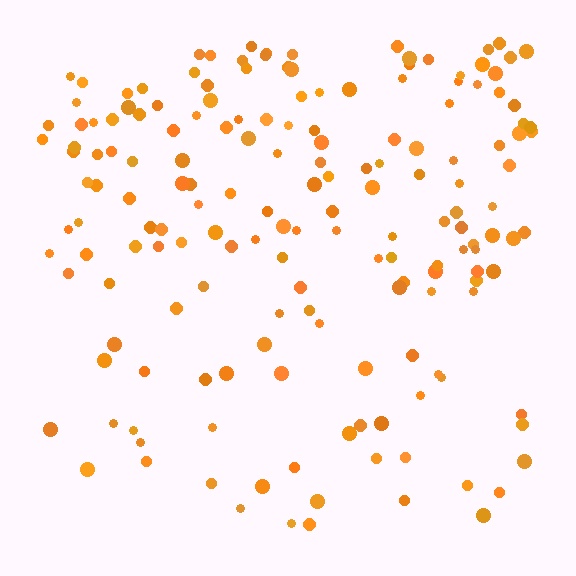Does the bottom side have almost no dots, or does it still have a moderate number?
Still a moderate number, just noticeably fewer than the top.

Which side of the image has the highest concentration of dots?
The top.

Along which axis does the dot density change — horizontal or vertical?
Vertical.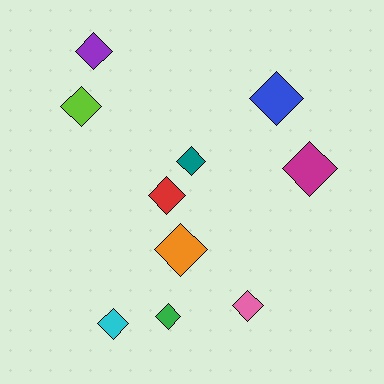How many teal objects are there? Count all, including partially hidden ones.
There is 1 teal object.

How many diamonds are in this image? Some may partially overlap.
There are 10 diamonds.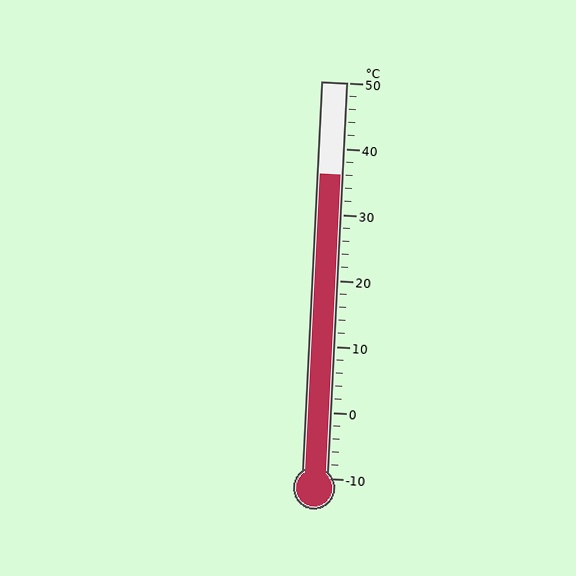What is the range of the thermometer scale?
The thermometer scale ranges from -10°C to 50°C.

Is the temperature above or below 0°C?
The temperature is above 0°C.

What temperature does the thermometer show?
The thermometer shows approximately 36°C.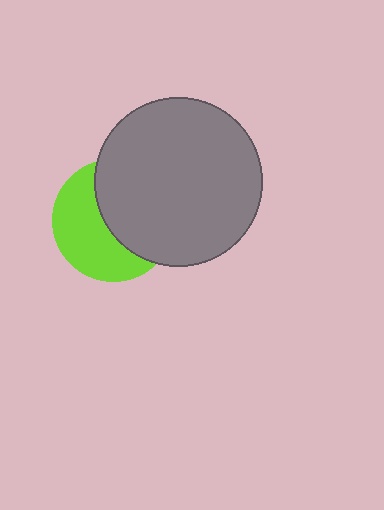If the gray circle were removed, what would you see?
You would see the complete lime circle.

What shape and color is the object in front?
The object in front is a gray circle.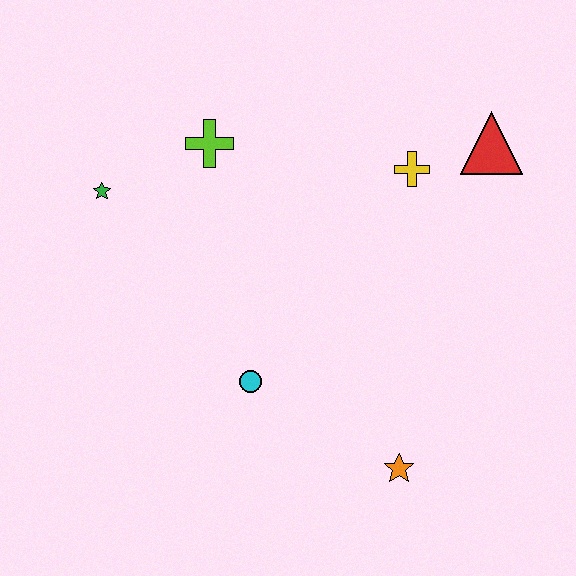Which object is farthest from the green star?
The orange star is farthest from the green star.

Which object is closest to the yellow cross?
The red triangle is closest to the yellow cross.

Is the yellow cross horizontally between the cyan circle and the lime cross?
No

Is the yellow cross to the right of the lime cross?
Yes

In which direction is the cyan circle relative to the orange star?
The cyan circle is to the left of the orange star.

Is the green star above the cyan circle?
Yes